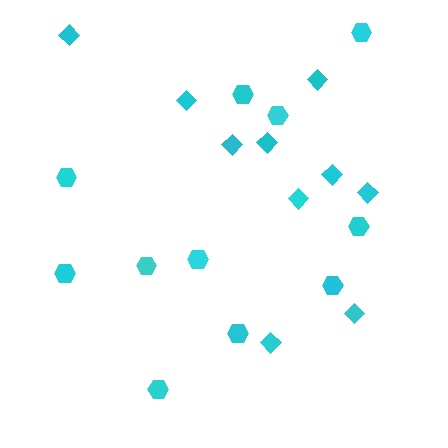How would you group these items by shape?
There are 2 groups: one group of diamonds (10) and one group of hexagons (11).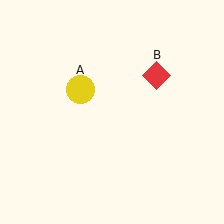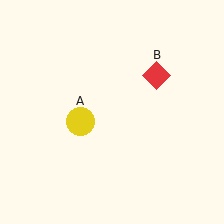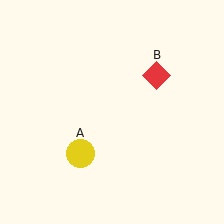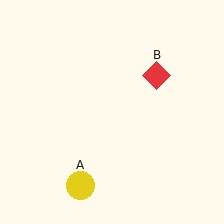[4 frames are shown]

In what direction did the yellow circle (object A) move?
The yellow circle (object A) moved down.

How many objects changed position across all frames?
1 object changed position: yellow circle (object A).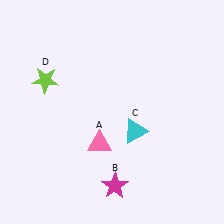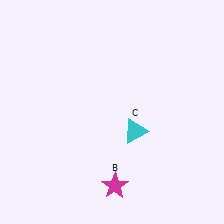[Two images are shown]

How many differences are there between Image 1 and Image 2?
There are 2 differences between the two images.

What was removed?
The pink triangle (A), the lime star (D) were removed in Image 2.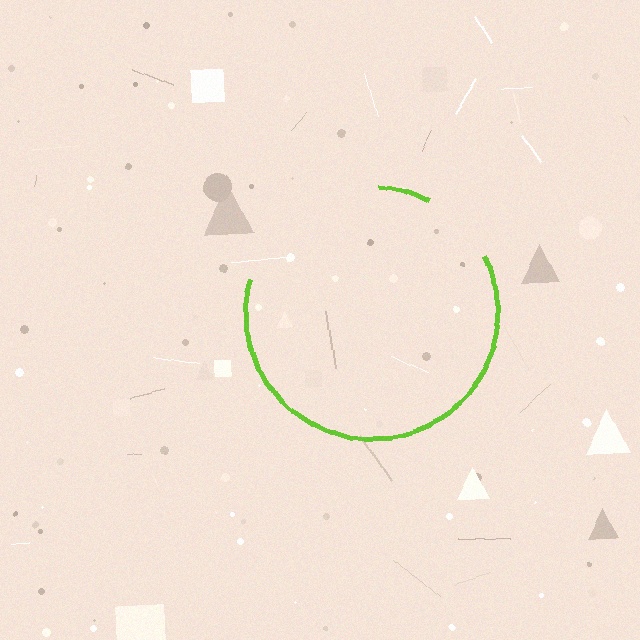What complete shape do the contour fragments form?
The contour fragments form a circle.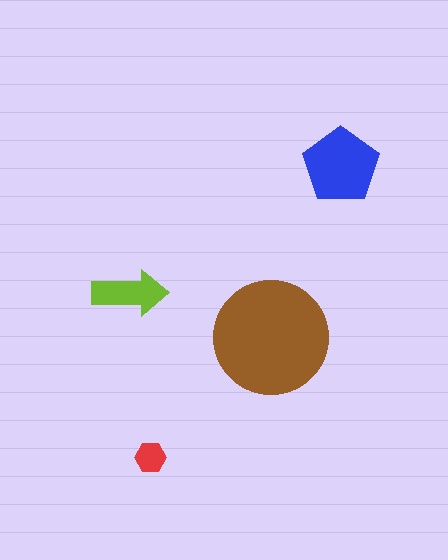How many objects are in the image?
There are 4 objects in the image.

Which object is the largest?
The brown circle.